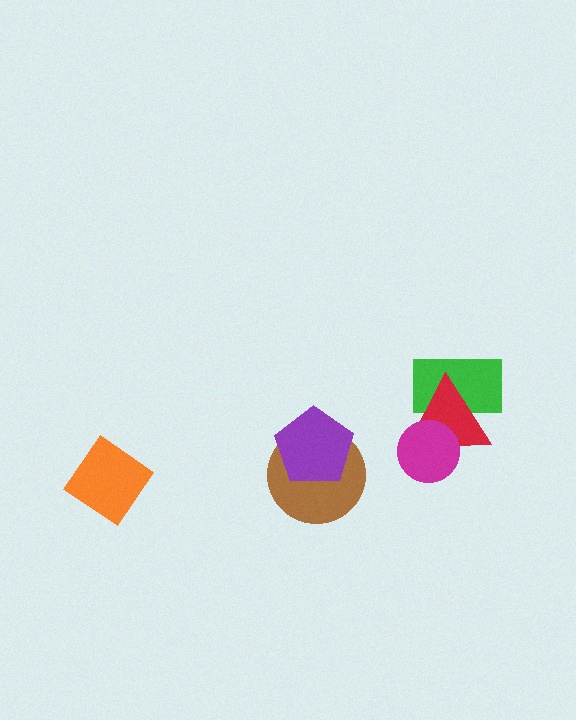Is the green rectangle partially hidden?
Yes, it is partially covered by another shape.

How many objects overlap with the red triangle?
2 objects overlap with the red triangle.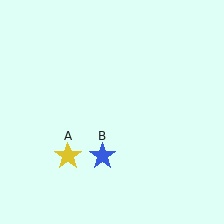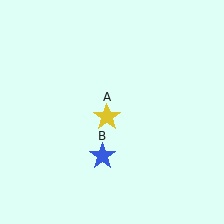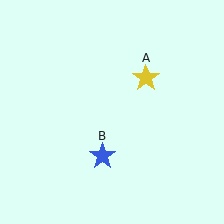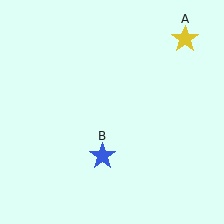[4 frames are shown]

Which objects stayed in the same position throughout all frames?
Blue star (object B) remained stationary.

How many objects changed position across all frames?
1 object changed position: yellow star (object A).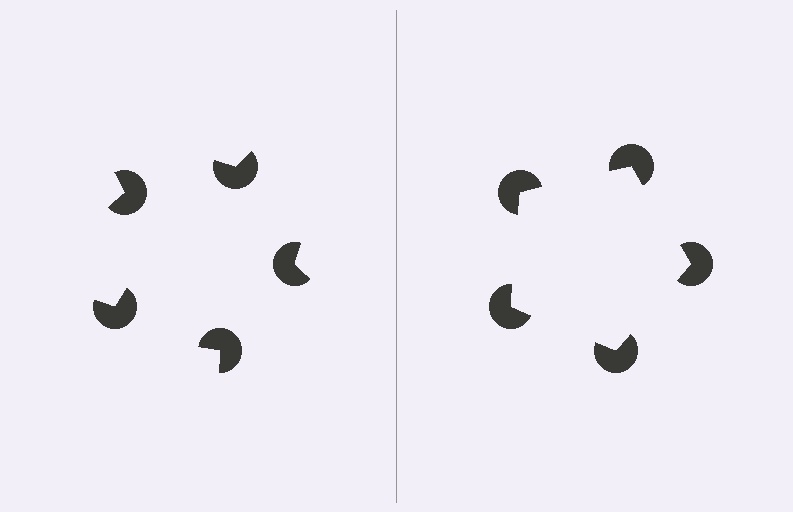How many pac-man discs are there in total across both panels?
10 — 5 on each side.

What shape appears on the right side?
An illusory pentagon.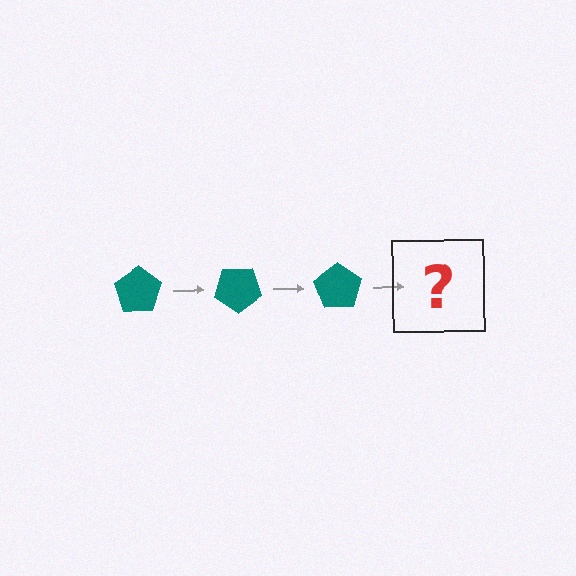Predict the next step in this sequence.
The next step is a teal pentagon rotated 105 degrees.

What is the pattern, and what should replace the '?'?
The pattern is that the pentagon rotates 35 degrees each step. The '?' should be a teal pentagon rotated 105 degrees.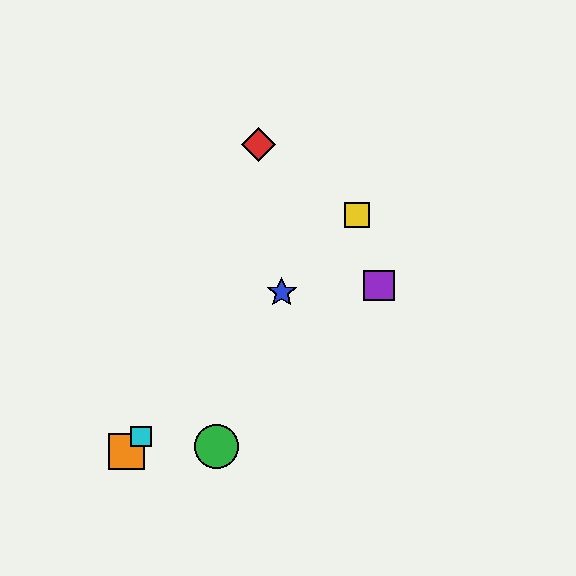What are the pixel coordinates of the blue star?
The blue star is at (282, 292).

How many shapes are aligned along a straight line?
4 shapes (the blue star, the yellow square, the orange square, the cyan square) are aligned along a straight line.